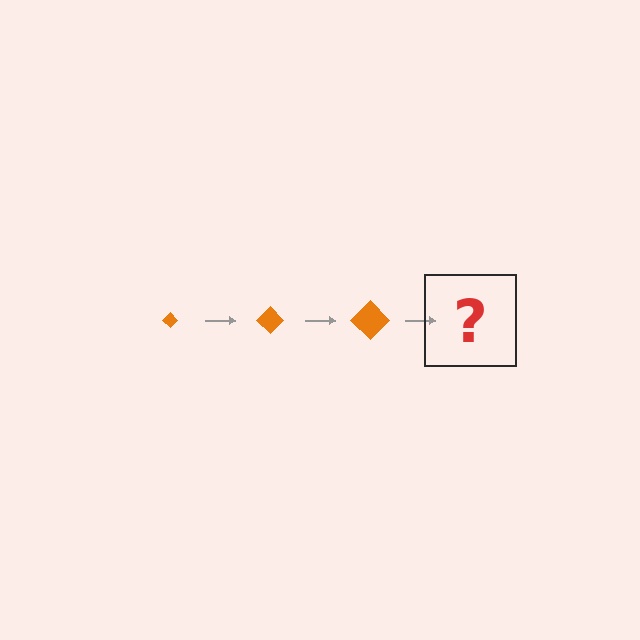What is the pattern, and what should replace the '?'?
The pattern is that the diamond gets progressively larger each step. The '?' should be an orange diamond, larger than the previous one.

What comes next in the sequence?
The next element should be an orange diamond, larger than the previous one.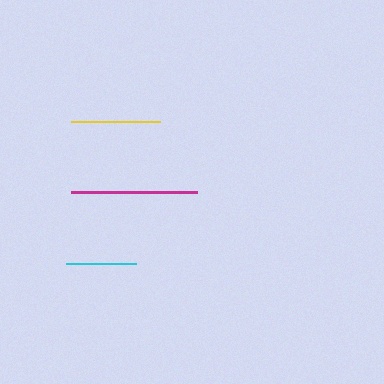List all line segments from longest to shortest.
From longest to shortest: magenta, yellow, cyan.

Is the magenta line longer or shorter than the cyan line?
The magenta line is longer than the cyan line.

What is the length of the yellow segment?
The yellow segment is approximately 90 pixels long.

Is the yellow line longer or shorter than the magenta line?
The magenta line is longer than the yellow line.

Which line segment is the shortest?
The cyan line is the shortest at approximately 70 pixels.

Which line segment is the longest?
The magenta line is the longest at approximately 126 pixels.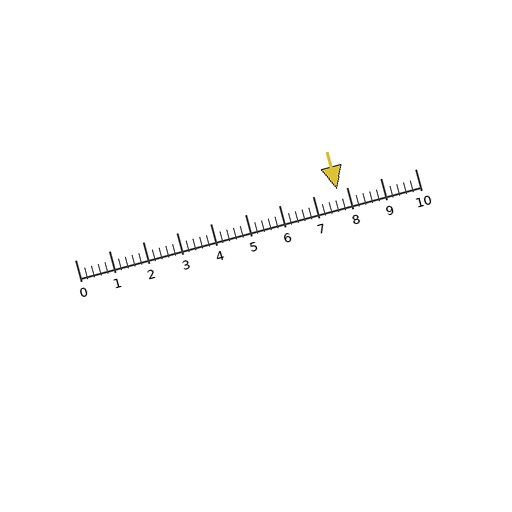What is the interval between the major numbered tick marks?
The major tick marks are spaced 1 units apart.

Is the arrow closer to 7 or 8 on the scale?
The arrow is closer to 8.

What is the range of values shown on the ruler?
The ruler shows values from 0 to 10.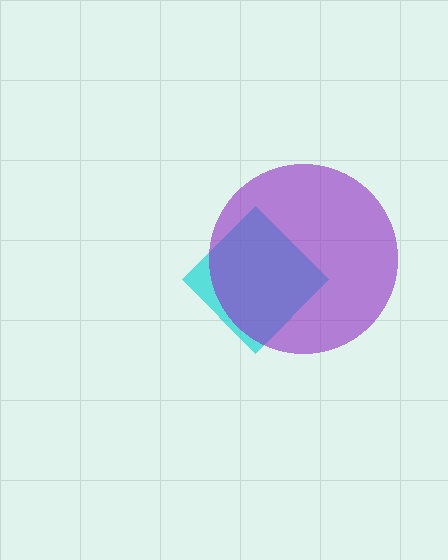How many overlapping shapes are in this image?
There are 2 overlapping shapes in the image.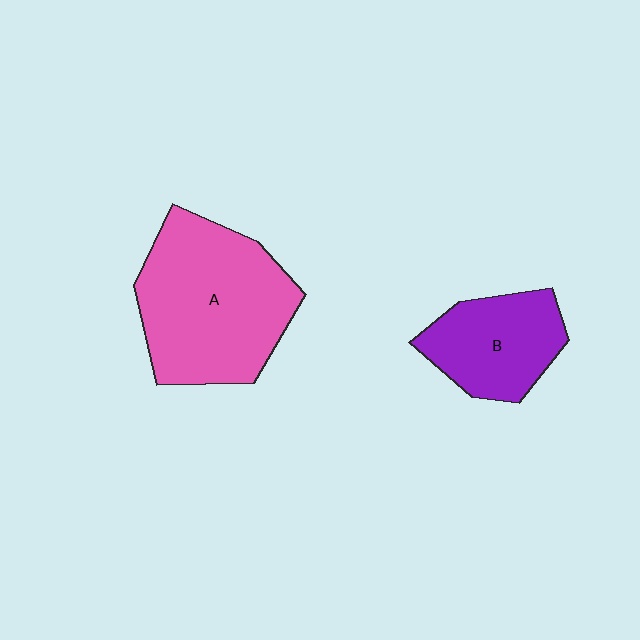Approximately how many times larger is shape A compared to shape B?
Approximately 1.8 times.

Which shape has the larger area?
Shape A (pink).